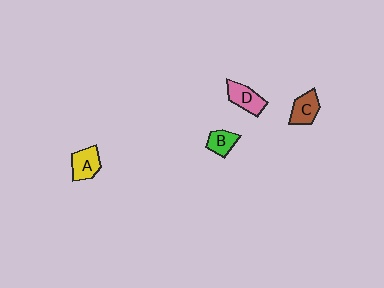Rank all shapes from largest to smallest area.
From largest to smallest: D (pink), A (yellow), C (brown), B (green).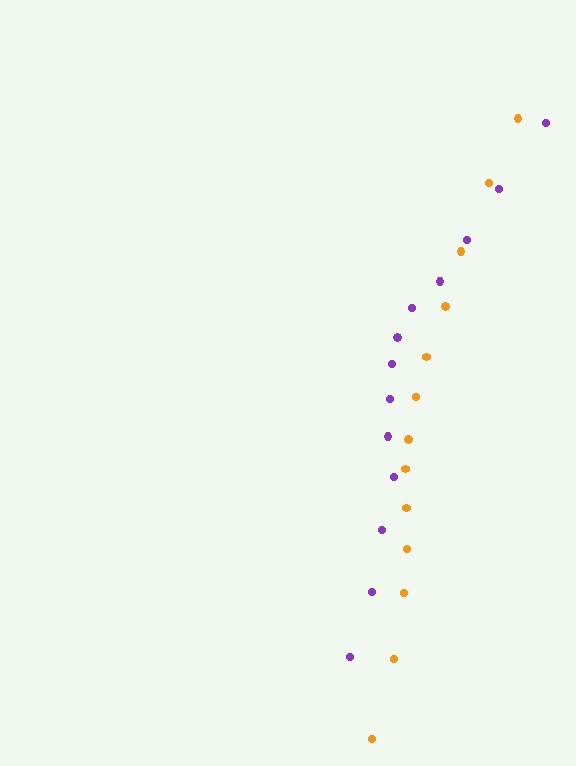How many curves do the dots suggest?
There are 2 distinct paths.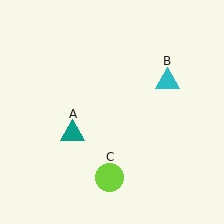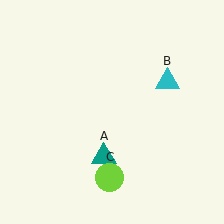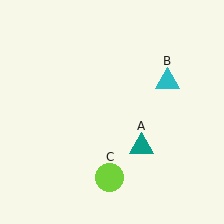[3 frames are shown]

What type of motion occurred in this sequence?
The teal triangle (object A) rotated counterclockwise around the center of the scene.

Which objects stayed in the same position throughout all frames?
Cyan triangle (object B) and lime circle (object C) remained stationary.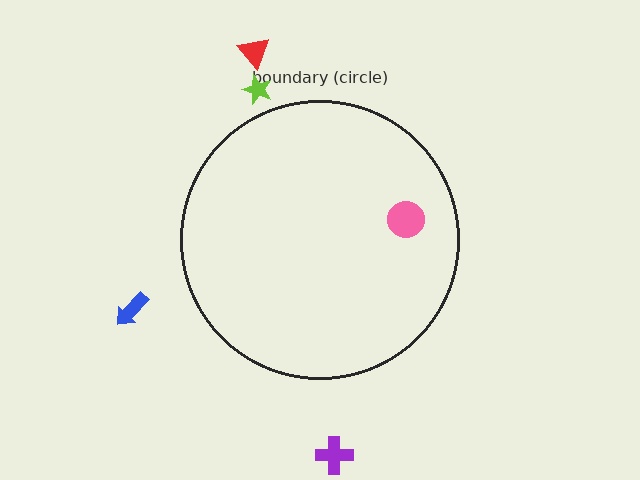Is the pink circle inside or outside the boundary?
Inside.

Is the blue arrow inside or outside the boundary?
Outside.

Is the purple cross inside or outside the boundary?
Outside.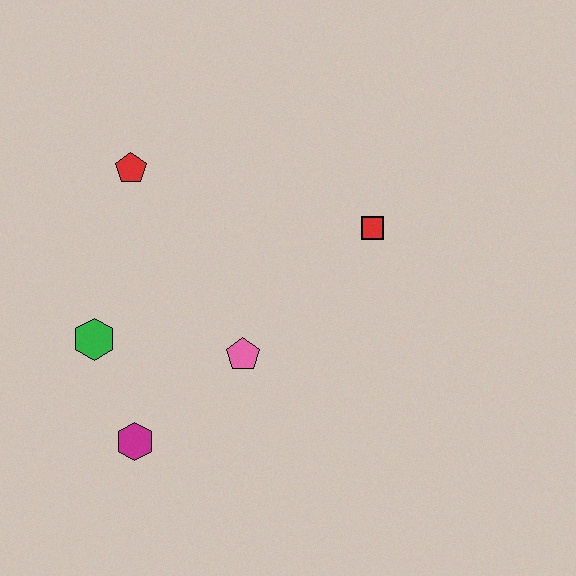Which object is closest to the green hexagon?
The magenta hexagon is closest to the green hexagon.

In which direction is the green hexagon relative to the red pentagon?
The green hexagon is below the red pentagon.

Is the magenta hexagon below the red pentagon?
Yes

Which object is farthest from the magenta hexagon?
The red square is farthest from the magenta hexagon.